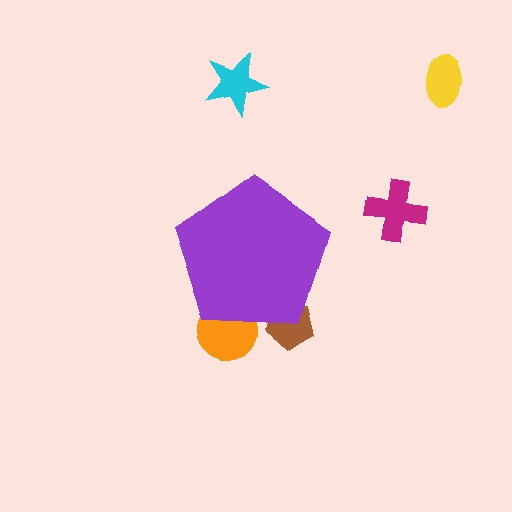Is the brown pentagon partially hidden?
Yes, the brown pentagon is partially hidden behind the purple pentagon.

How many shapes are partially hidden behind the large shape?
2 shapes are partially hidden.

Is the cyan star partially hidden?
No, the cyan star is fully visible.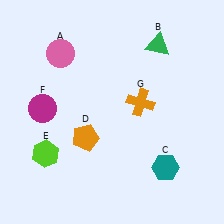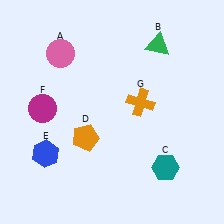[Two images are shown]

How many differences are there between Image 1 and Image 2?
There is 1 difference between the two images.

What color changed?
The hexagon (E) changed from lime in Image 1 to blue in Image 2.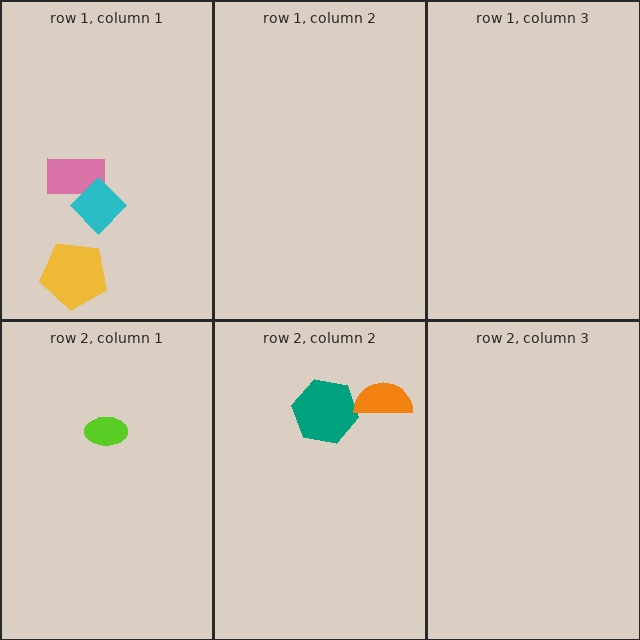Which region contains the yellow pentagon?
The row 1, column 1 region.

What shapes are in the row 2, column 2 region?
The teal hexagon, the orange semicircle.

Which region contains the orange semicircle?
The row 2, column 2 region.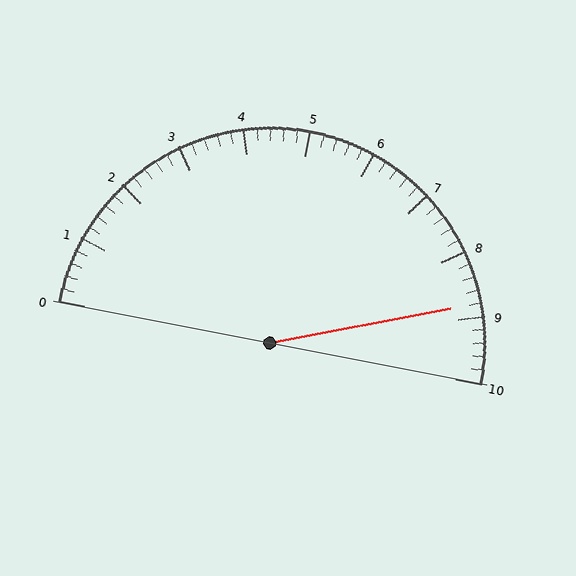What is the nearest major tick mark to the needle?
The nearest major tick mark is 9.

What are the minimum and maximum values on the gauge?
The gauge ranges from 0 to 10.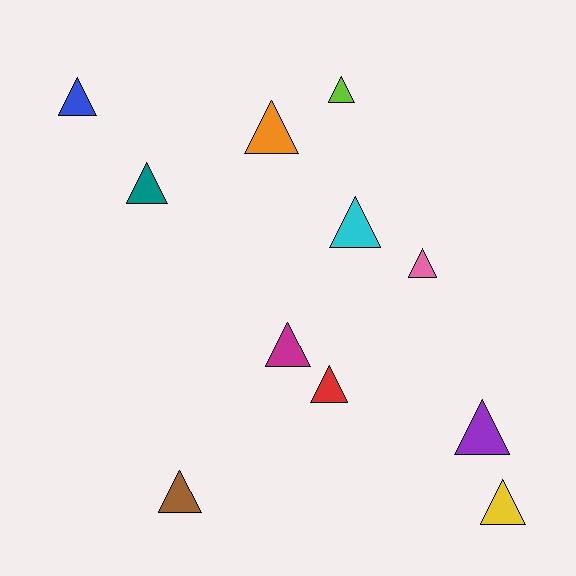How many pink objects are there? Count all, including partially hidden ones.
There is 1 pink object.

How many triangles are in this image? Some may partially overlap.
There are 11 triangles.